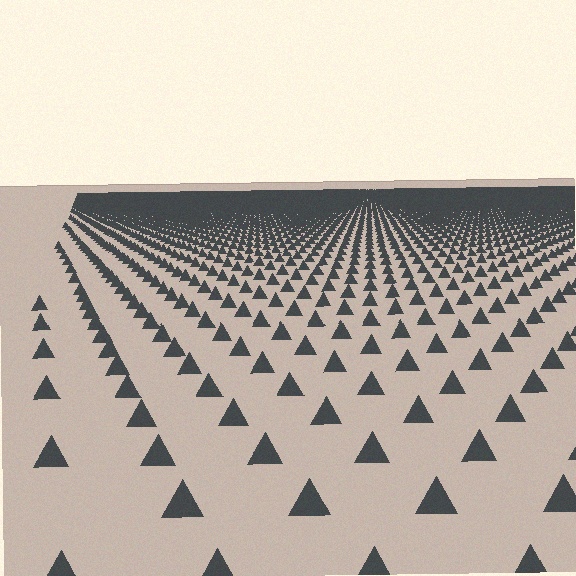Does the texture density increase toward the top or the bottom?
Density increases toward the top.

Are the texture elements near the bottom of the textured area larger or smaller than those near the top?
Larger. Near the bottom, elements are closer to the viewer and appear at a bigger on-screen size.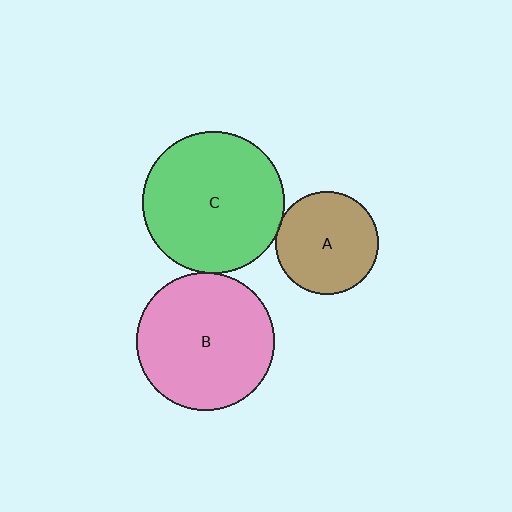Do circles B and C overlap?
Yes.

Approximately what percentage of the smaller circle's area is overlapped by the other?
Approximately 5%.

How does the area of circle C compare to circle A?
Approximately 1.9 times.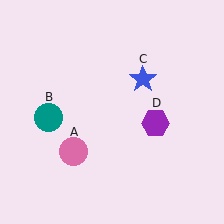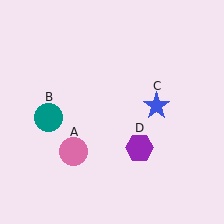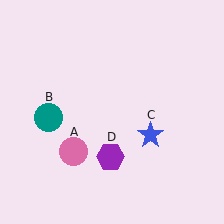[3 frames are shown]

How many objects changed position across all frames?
2 objects changed position: blue star (object C), purple hexagon (object D).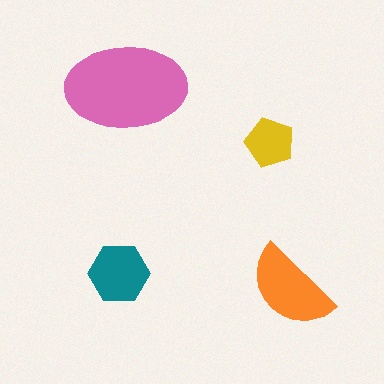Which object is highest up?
The pink ellipse is topmost.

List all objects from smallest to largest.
The yellow pentagon, the teal hexagon, the orange semicircle, the pink ellipse.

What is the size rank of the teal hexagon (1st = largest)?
3rd.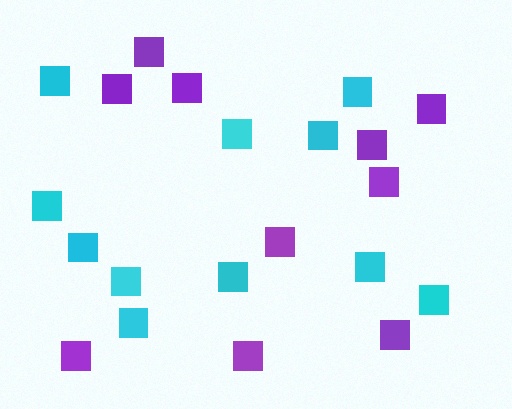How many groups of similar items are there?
There are 2 groups: one group of purple squares (10) and one group of cyan squares (11).